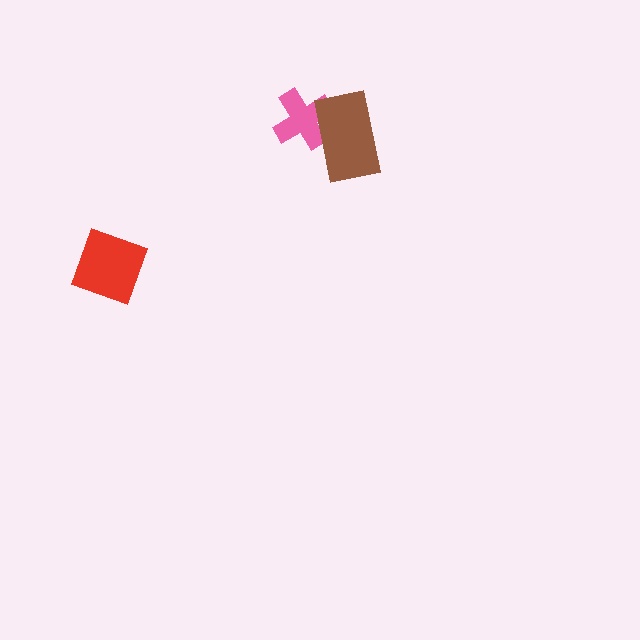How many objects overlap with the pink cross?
1 object overlaps with the pink cross.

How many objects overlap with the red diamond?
0 objects overlap with the red diamond.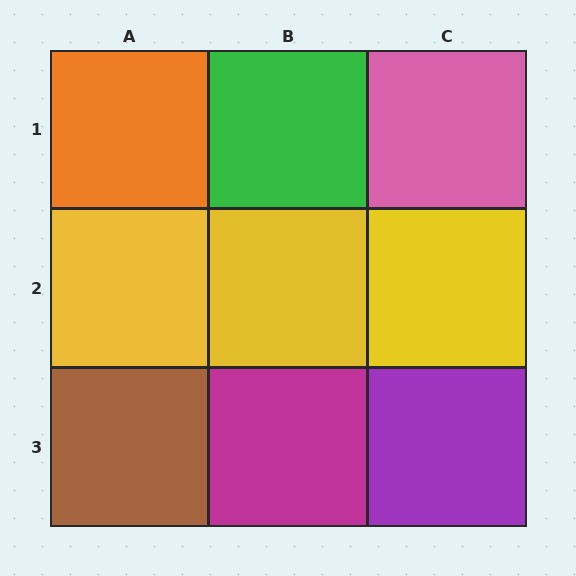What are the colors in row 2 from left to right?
Yellow, yellow, yellow.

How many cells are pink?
1 cell is pink.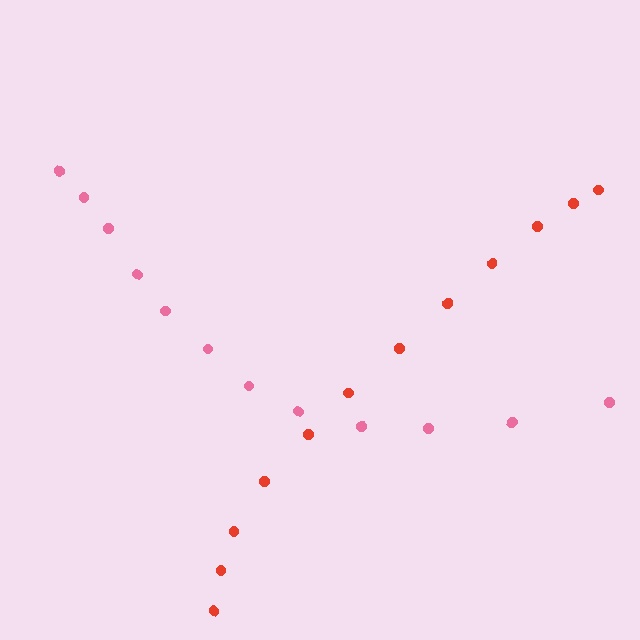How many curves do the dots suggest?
There are 2 distinct paths.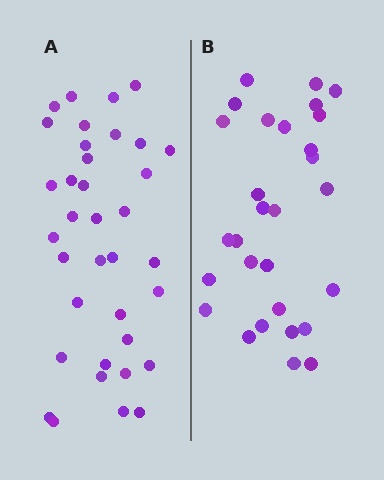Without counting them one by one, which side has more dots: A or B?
Region A (the left region) has more dots.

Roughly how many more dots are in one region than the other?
Region A has roughly 8 or so more dots than region B.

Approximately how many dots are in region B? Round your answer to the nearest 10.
About 30 dots. (The exact count is 29, which rounds to 30.)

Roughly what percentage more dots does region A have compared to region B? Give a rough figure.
About 25% more.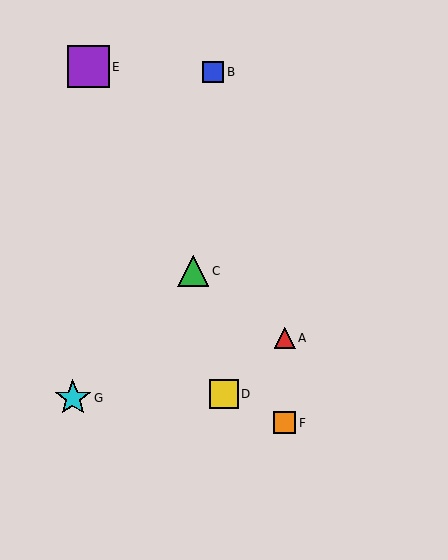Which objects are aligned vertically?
Objects A, F are aligned vertically.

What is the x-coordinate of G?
Object G is at x≈73.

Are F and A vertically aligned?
Yes, both are at x≈285.